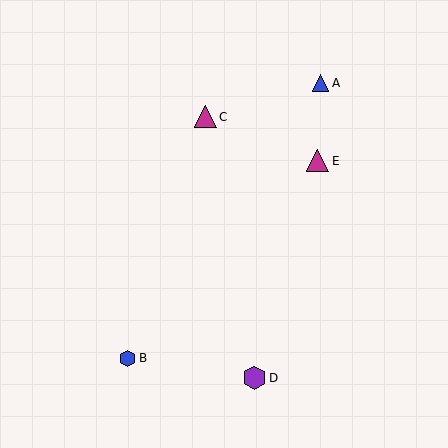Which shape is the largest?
The purple hexagon (labeled D) is the largest.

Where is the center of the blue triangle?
The center of the blue triangle is at (320, 83).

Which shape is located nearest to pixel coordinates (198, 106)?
The magenta triangle (labeled C) at (205, 117) is nearest to that location.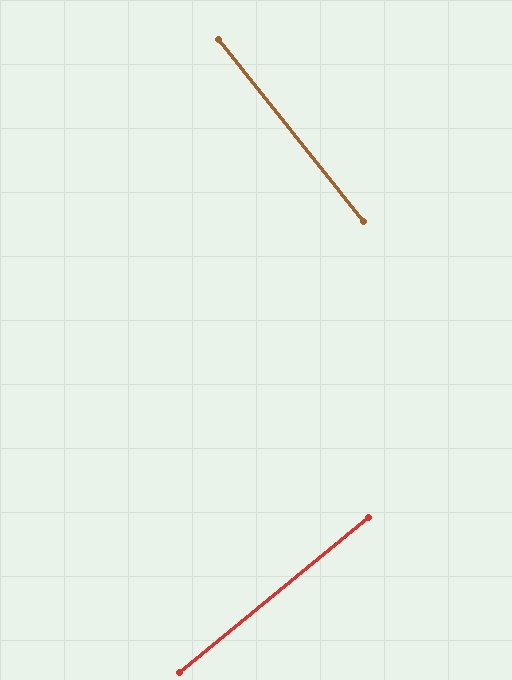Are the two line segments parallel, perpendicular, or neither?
Perpendicular — they meet at approximately 89°.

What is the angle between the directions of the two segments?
Approximately 89 degrees.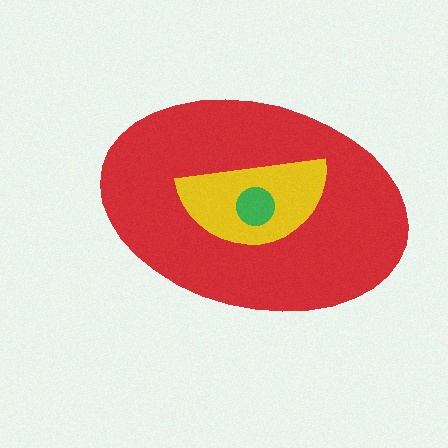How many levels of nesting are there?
3.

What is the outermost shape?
The red ellipse.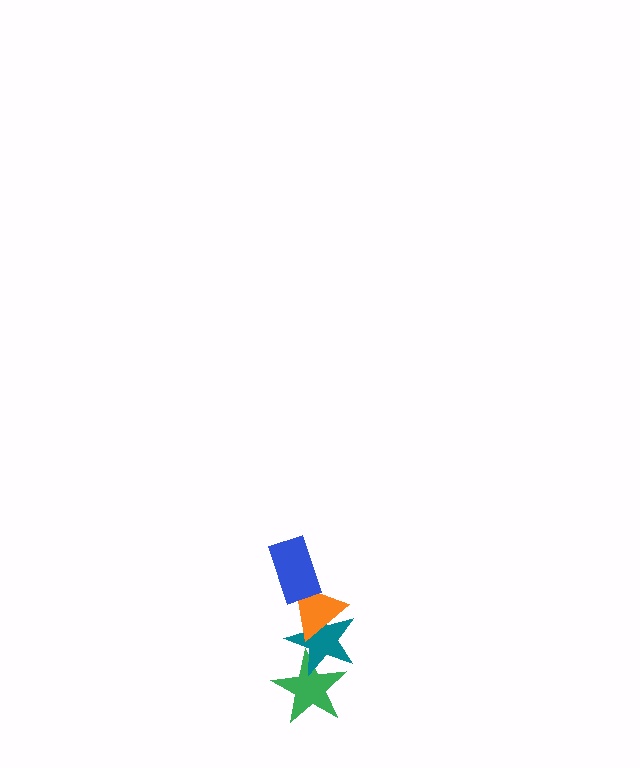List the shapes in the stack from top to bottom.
From top to bottom: the blue rectangle, the orange triangle, the teal star, the green star.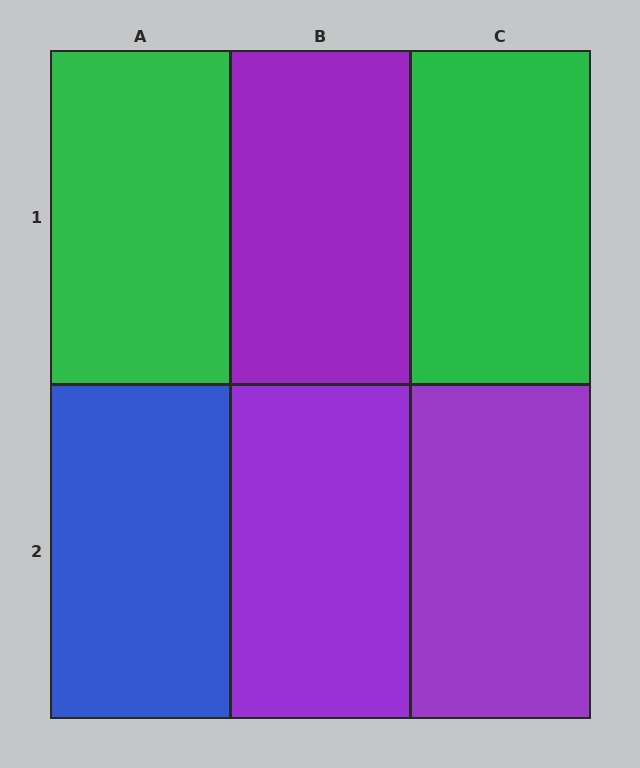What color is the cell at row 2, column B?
Purple.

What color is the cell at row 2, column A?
Blue.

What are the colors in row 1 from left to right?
Green, purple, green.